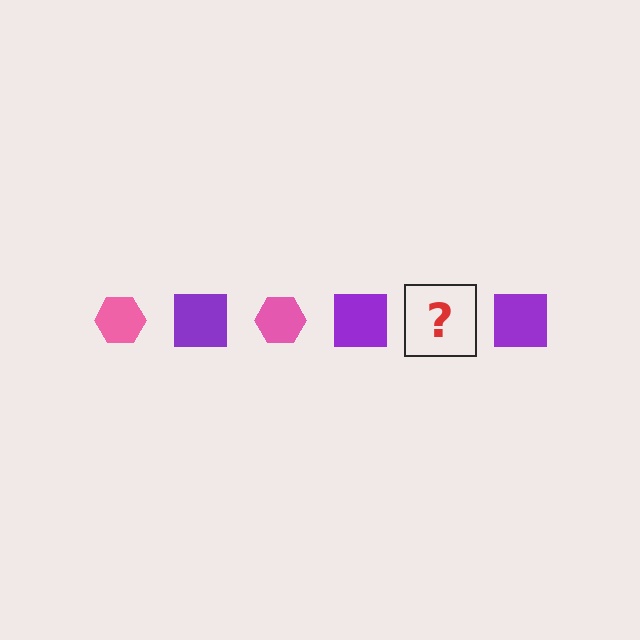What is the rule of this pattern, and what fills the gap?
The rule is that the pattern alternates between pink hexagon and purple square. The gap should be filled with a pink hexagon.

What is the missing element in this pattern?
The missing element is a pink hexagon.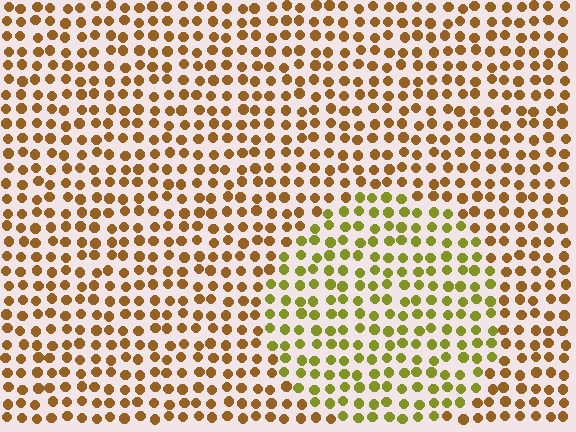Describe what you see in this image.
The image is filled with small brown elements in a uniform arrangement. A circle-shaped region is visible where the elements are tinted to a slightly different hue, forming a subtle color boundary.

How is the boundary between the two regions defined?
The boundary is defined purely by a slight shift in hue (about 39 degrees). Spacing, size, and orientation are identical on both sides.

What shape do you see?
I see a circle.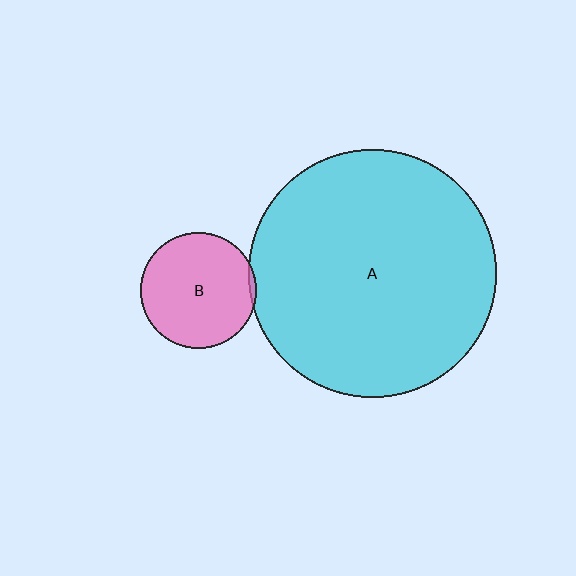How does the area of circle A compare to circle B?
Approximately 4.5 times.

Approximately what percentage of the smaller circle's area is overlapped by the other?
Approximately 5%.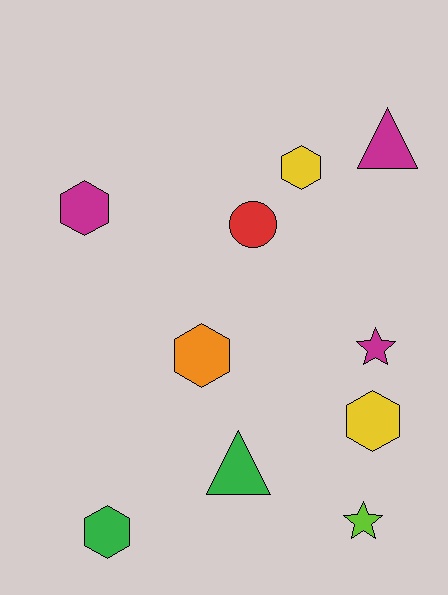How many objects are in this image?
There are 10 objects.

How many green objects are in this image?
There are 2 green objects.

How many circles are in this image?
There is 1 circle.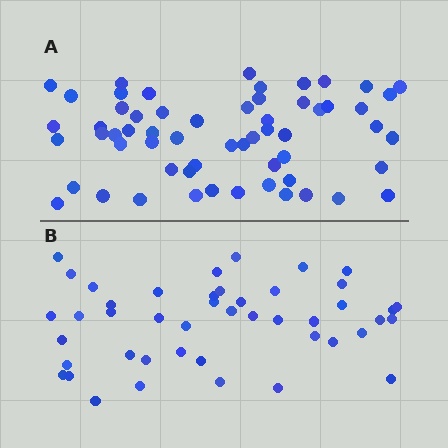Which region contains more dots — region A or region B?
Region A (the top region) has more dots.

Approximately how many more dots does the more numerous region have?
Region A has approximately 15 more dots than region B.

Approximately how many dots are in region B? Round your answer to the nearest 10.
About 40 dots. (The exact count is 45, which rounds to 40.)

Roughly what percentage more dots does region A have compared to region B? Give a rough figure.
About 30% more.